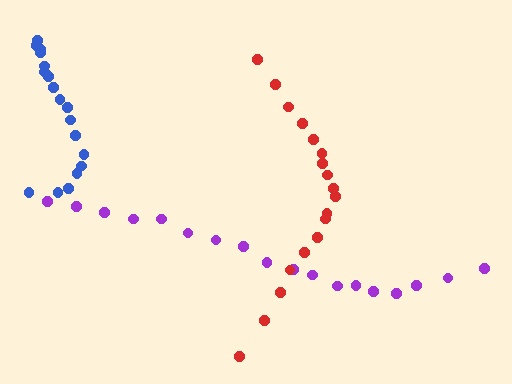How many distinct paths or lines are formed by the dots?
There are 3 distinct paths.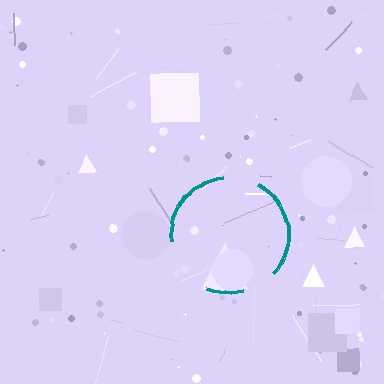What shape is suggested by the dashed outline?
The dashed outline suggests a circle.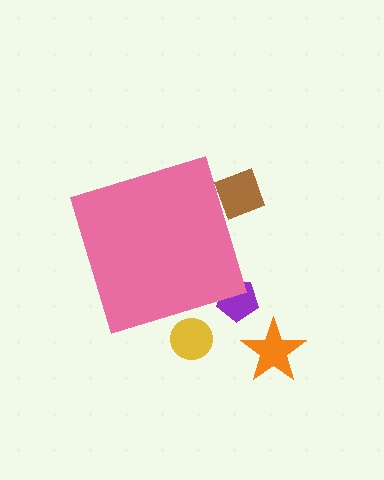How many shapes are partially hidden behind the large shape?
3 shapes are partially hidden.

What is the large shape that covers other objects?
A pink diamond.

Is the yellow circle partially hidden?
Yes, the yellow circle is partially hidden behind the pink diamond.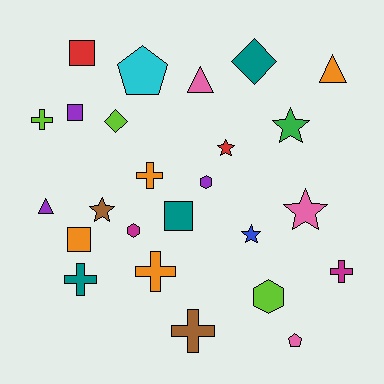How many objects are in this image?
There are 25 objects.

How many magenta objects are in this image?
There are 2 magenta objects.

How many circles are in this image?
There are no circles.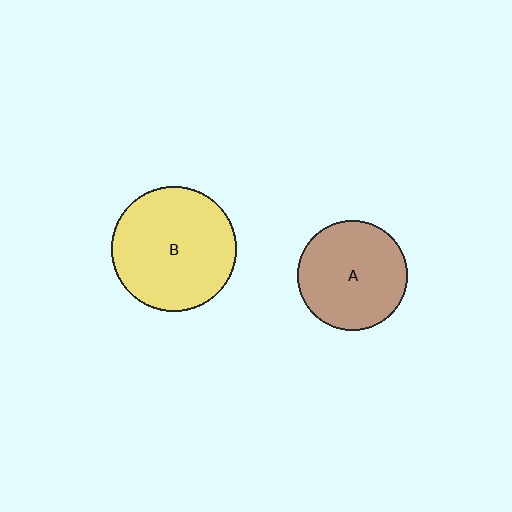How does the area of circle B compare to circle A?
Approximately 1.3 times.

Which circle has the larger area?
Circle B (yellow).